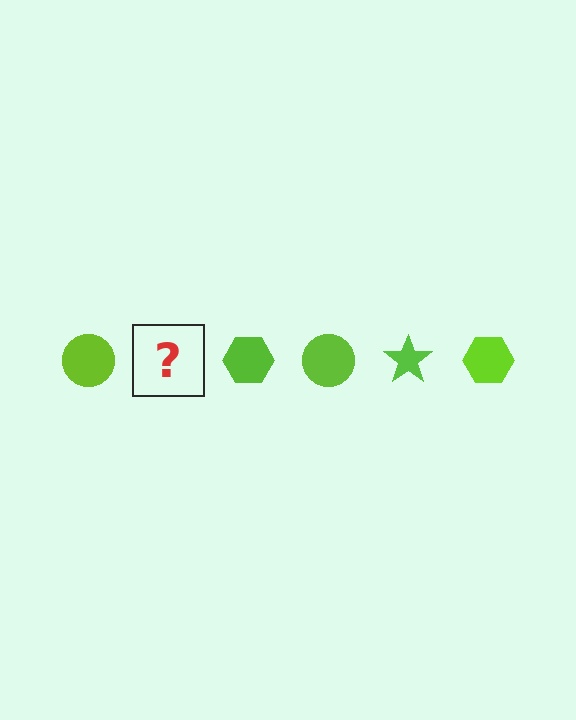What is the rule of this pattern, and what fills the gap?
The rule is that the pattern cycles through circle, star, hexagon shapes in lime. The gap should be filled with a lime star.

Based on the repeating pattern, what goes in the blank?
The blank should be a lime star.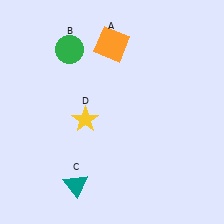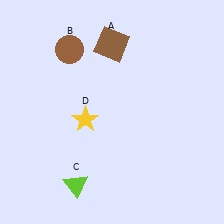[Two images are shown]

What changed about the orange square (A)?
In Image 1, A is orange. In Image 2, it changed to brown.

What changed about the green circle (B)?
In Image 1, B is green. In Image 2, it changed to brown.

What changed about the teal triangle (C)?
In Image 1, C is teal. In Image 2, it changed to lime.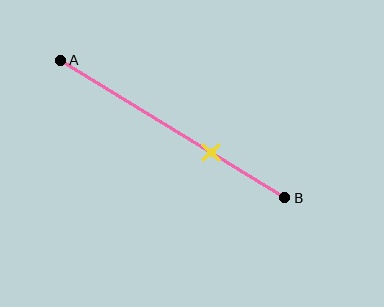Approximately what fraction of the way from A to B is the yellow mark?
The yellow mark is approximately 65% of the way from A to B.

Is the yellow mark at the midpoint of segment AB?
No, the mark is at about 65% from A, not at the 50% midpoint.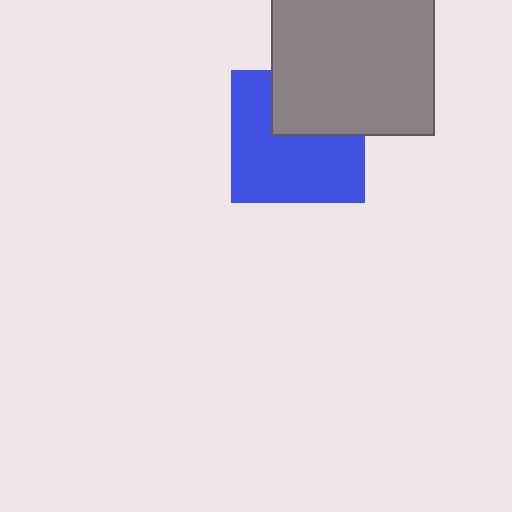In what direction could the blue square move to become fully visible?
The blue square could move down. That would shift it out from behind the gray square entirely.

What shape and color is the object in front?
The object in front is a gray square.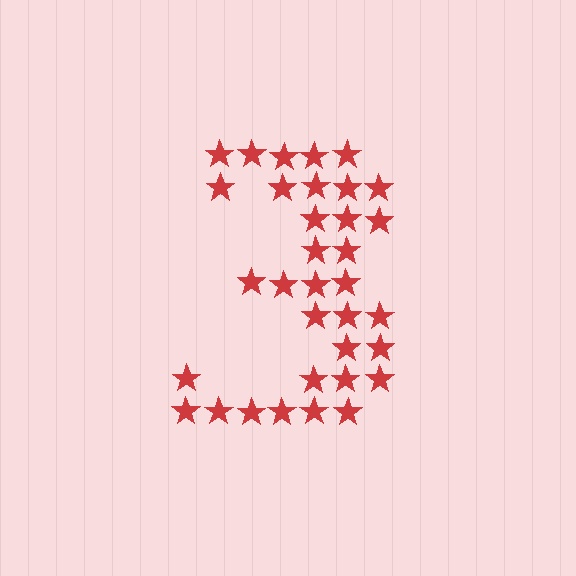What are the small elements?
The small elements are stars.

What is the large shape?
The large shape is the digit 3.